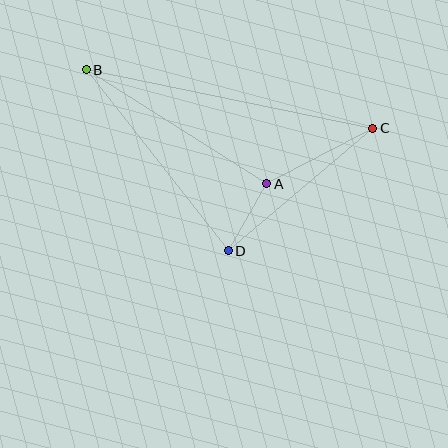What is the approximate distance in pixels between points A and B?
The distance between A and B is approximately 213 pixels.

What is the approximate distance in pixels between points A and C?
The distance between A and C is approximately 119 pixels.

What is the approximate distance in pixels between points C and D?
The distance between C and D is approximately 189 pixels.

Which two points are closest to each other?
Points A and D are closest to each other.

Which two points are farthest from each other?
Points B and C are farthest from each other.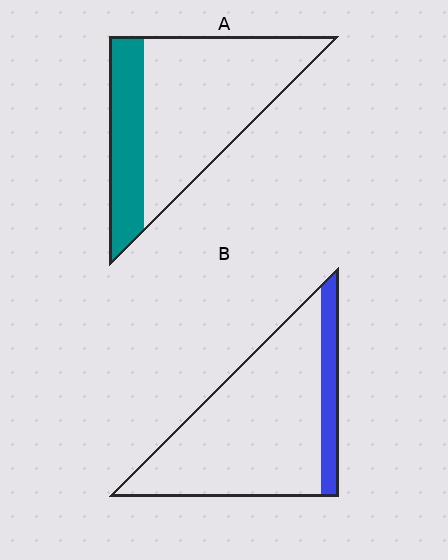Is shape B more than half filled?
No.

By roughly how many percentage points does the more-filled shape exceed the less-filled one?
By roughly 15 percentage points (A over B).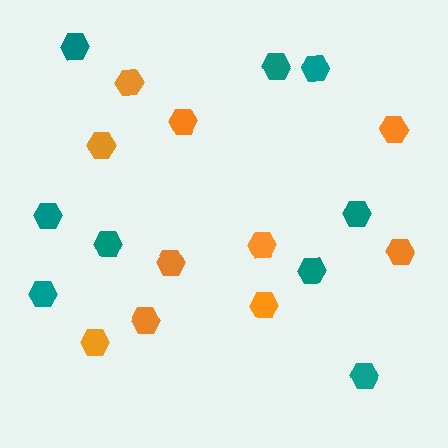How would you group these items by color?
There are 2 groups: one group of orange hexagons (10) and one group of teal hexagons (9).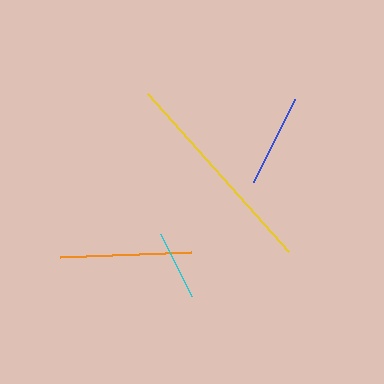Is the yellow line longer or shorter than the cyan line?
The yellow line is longer than the cyan line.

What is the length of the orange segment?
The orange segment is approximately 131 pixels long.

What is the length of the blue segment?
The blue segment is approximately 92 pixels long.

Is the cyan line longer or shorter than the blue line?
The blue line is longer than the cyan line.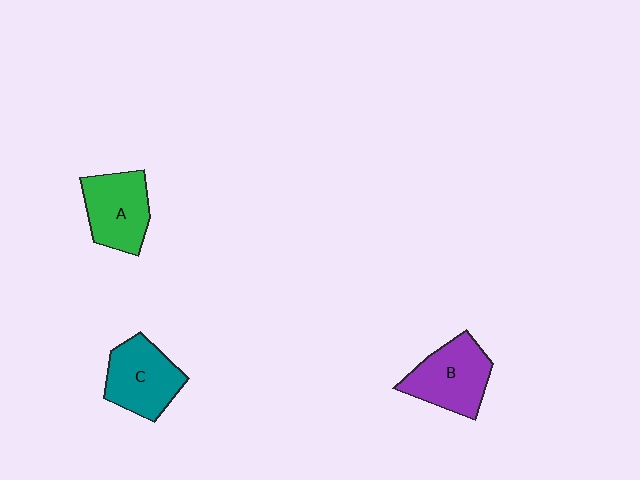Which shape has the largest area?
Shape B (purple).